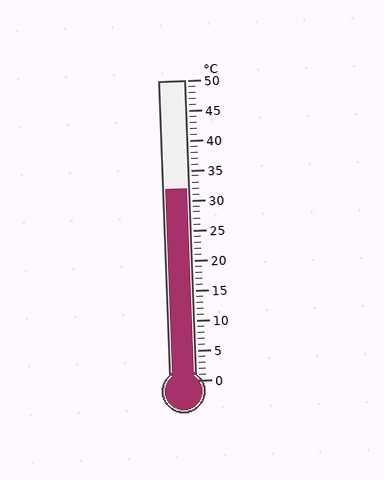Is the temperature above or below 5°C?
The temperature is above 5°C.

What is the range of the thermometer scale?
The thermometer scale ranges from 0°C to 50°C.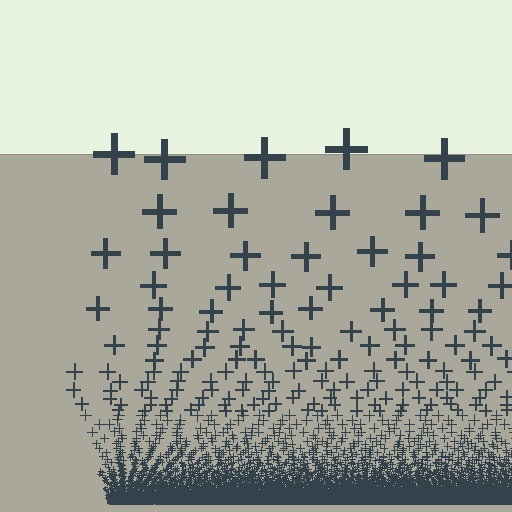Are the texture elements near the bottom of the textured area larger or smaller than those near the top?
Smaller. The gradient is inverted — elements near the bottom are smaller and denser.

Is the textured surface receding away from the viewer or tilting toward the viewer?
The surface appears to tilt toward the viewer. Texture elements get larger and sparser toward the top.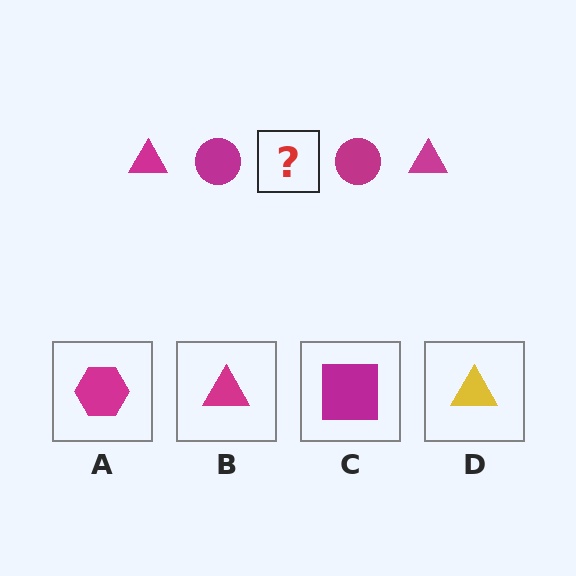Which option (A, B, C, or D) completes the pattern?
B.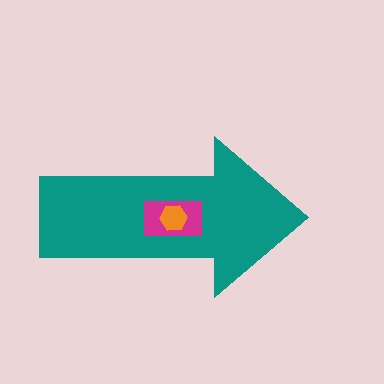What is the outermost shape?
The teal arrow.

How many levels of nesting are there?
3.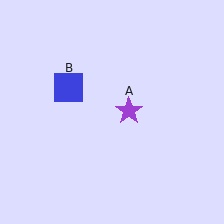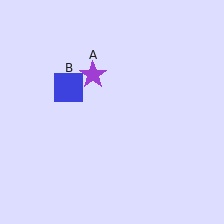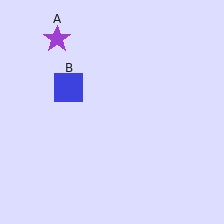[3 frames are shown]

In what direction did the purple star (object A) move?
The purple star (object A) moved up and to the left.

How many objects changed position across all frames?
1 object changed position: purple star (object A).